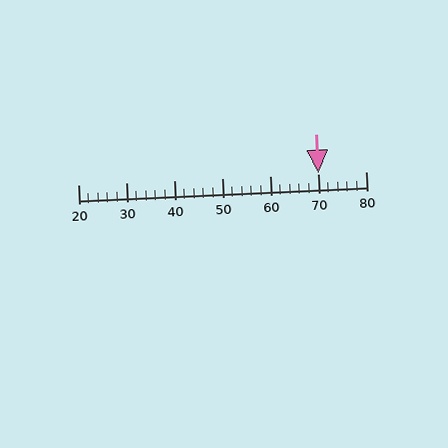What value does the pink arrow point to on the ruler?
The pink arrow points to approximately 70.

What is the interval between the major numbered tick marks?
The major tick marks are spaced 10 units apart.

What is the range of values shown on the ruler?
The ruler shows values from 20 to 80.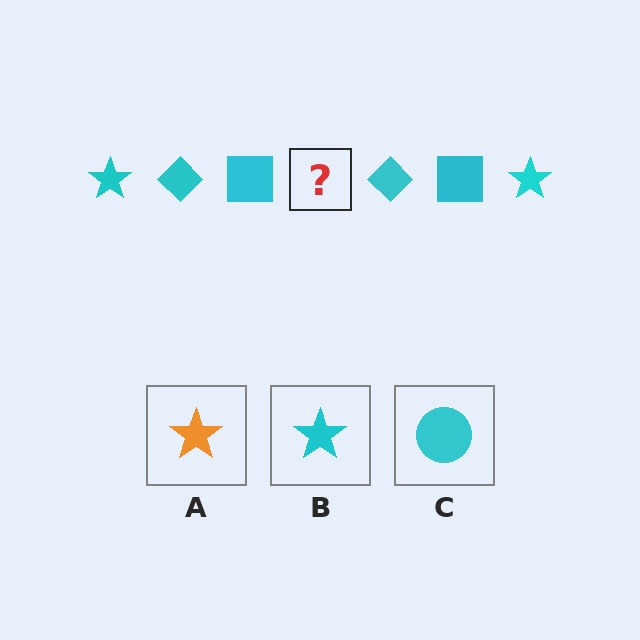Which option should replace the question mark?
Option B.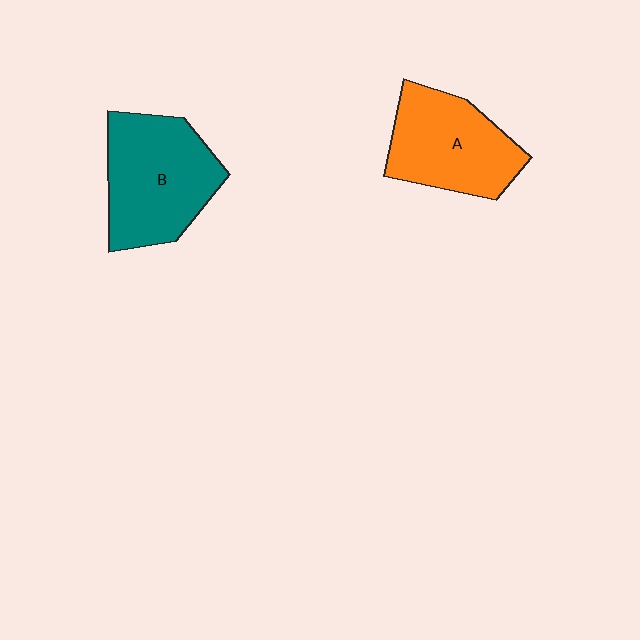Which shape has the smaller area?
Shape A (orange).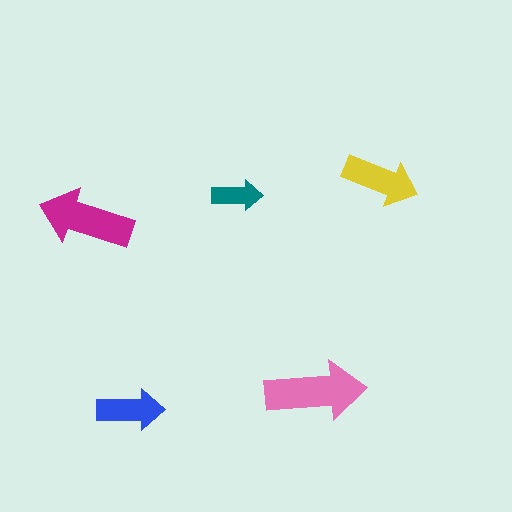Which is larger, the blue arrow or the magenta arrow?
The magenta one.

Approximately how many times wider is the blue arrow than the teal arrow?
About 1.5 times wider.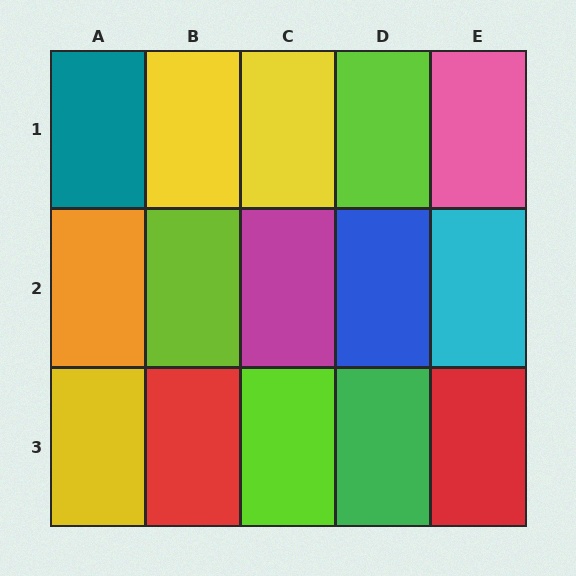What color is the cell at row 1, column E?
Pink.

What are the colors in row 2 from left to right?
Orange, lime, magenta, blue, cyan.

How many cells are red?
2 cells are red.